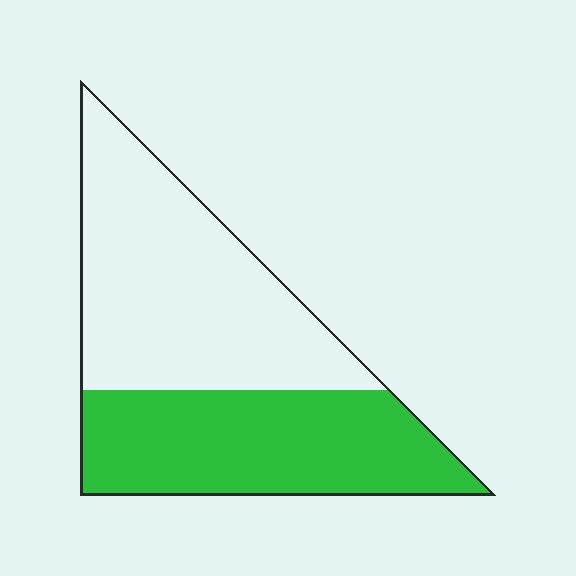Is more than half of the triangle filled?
No.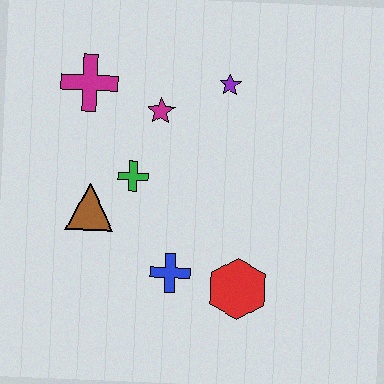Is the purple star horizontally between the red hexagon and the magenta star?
Yes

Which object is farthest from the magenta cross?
The red hexagon is farthest from the magenta cross.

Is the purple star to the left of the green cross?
No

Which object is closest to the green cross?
The brown triangle is closest to the green cross.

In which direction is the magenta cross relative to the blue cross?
The magenta cross is above the blue cross.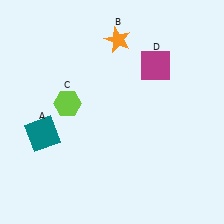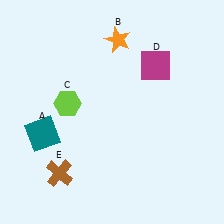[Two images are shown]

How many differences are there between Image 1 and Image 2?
There is 1 difference between the two images.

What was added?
A brown cross (E) was added in Image 2.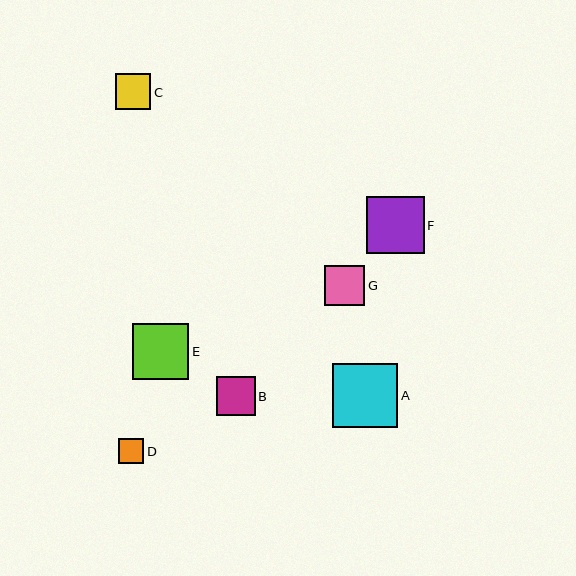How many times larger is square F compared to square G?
Square F is approximately 1.4 times the size of square G.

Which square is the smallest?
Square D is the smallest with a size of approximately 25 pixels.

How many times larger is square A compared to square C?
Square A is approximately 1.8 times the size of square C.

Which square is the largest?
Square A is the largest with a size of approximately 65 pixels.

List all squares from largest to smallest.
From largest to smallest: A, F, E, G, B, C, D.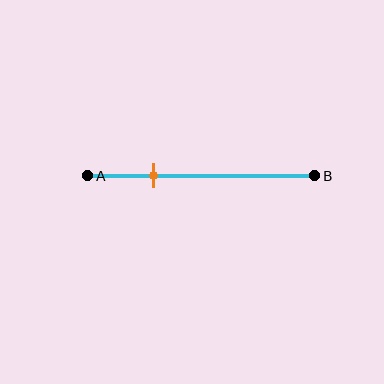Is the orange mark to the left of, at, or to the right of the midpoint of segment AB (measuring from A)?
The orange mark is to the left of the midpoint of segment AB.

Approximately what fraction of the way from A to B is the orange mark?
The orange mark is approximately 30% of the way from A to B.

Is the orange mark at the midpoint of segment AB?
No, the mark is at about 30% from A, not at the 50% midpoint.